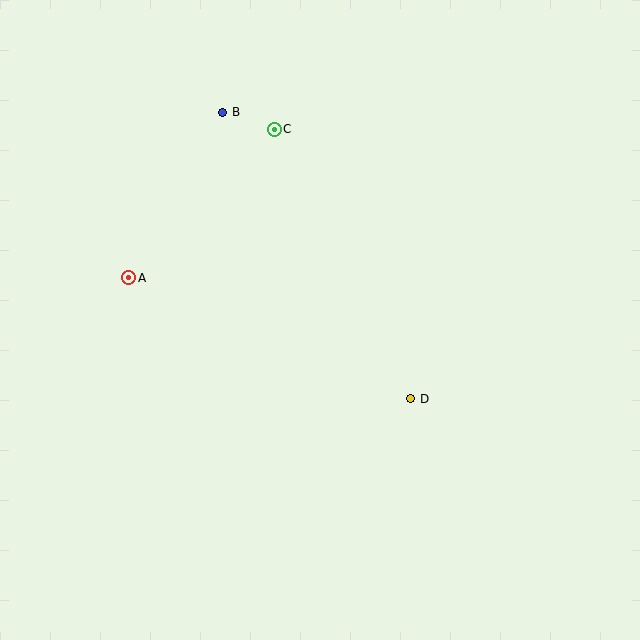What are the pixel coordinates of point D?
Point D is at (411, 399).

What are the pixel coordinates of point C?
Point C is at (274, 129).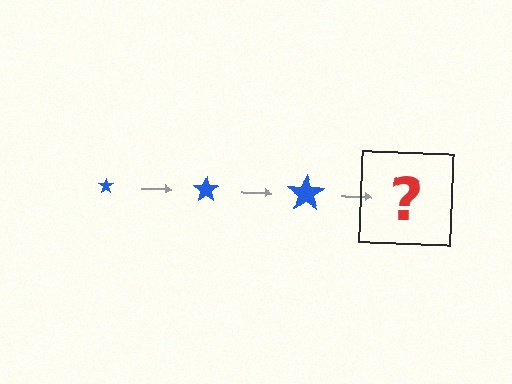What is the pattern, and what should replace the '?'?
The pattern is that the star gets progressively larger each step. The '?' should be a blue star, larger than the previous one.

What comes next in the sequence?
The next element should be a blue star, larger than the previous one.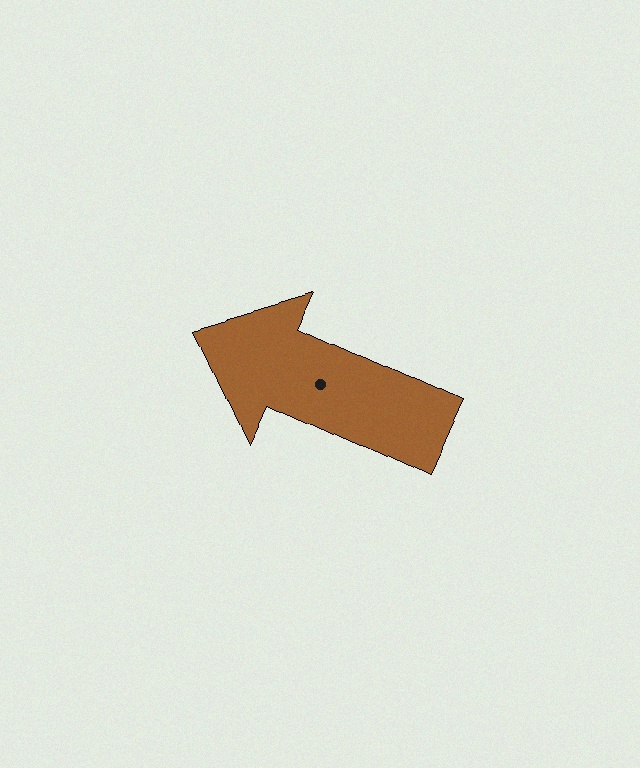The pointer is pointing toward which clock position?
Roughly 10 o'clock.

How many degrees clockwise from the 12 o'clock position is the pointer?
Approximately 294 degrees.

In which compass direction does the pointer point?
Northwest.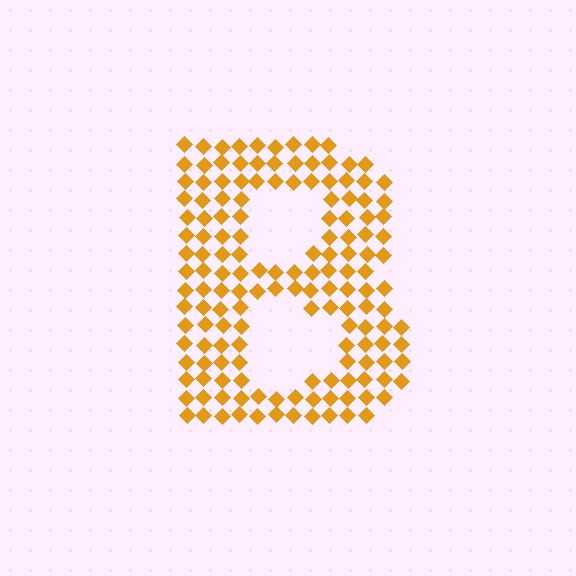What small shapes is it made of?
It is made of small diamonds.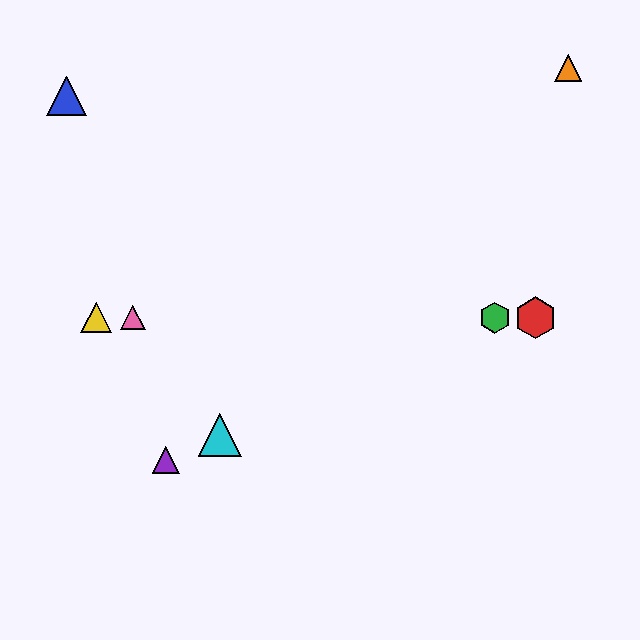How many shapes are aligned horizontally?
4 shapes (the red hexagon, the green hexagon, the yellow triangle, the pink triangle) are aligned horizontally.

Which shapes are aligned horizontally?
The red hexagon, the green hexagon, the yellow triangle, the pink triangle are aligned horizontally.